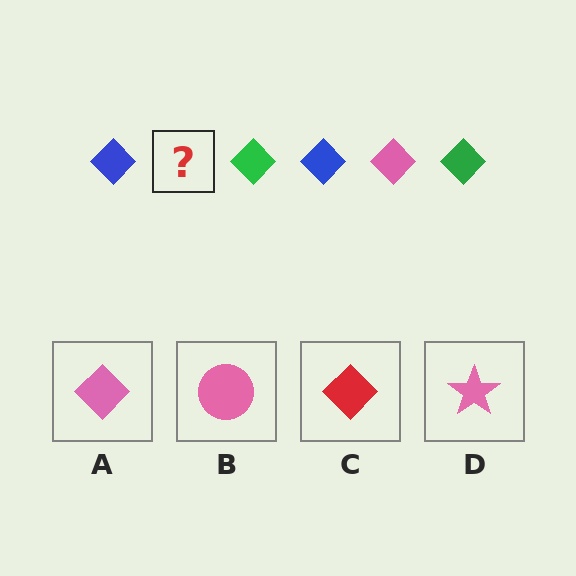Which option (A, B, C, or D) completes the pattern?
A.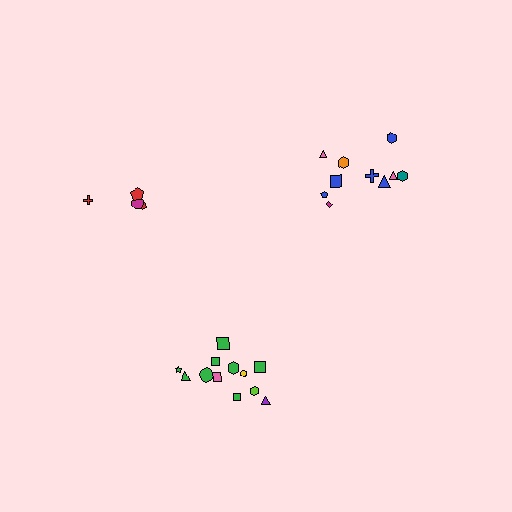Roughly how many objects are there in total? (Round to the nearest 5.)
Roughly 25 objects in total.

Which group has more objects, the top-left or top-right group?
The top-right group.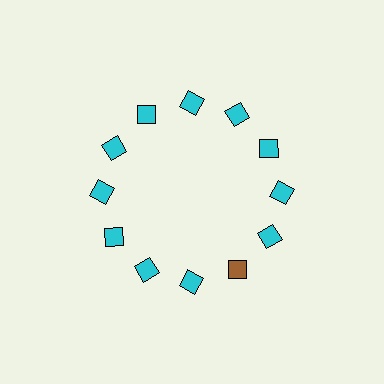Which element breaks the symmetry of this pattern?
The brown diamond at roughly the 5 o'clock position breaks the symmetry. All other shapes are cyan diamonds.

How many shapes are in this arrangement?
There are 12 shapes arranged in a ring pattern.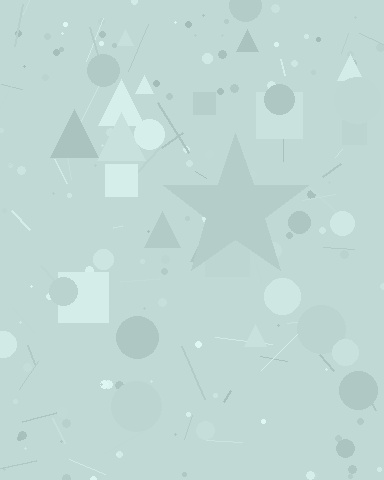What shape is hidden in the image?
A star is hidden in the image.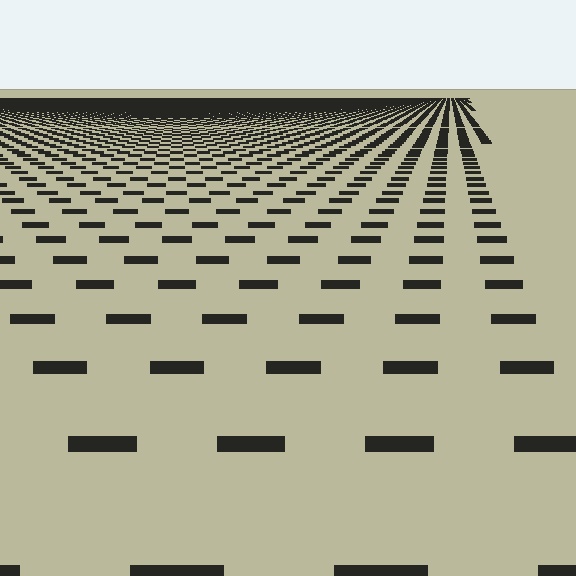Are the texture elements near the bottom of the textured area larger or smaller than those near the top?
Larger. Near the bottom, elements are closer to the viewer and appear at a bigger on-screen size.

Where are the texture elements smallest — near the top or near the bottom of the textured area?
Near the top.